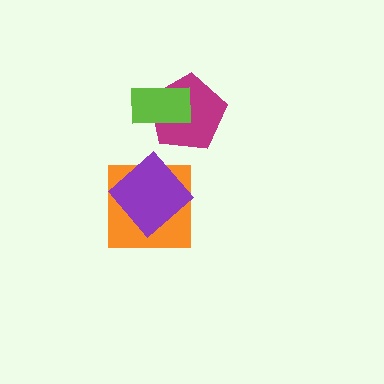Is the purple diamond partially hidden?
No, no other shape covers it.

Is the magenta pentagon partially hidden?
Yes, it is partially covered by another shape.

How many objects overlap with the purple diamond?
1 object overlaps with the purple diamond.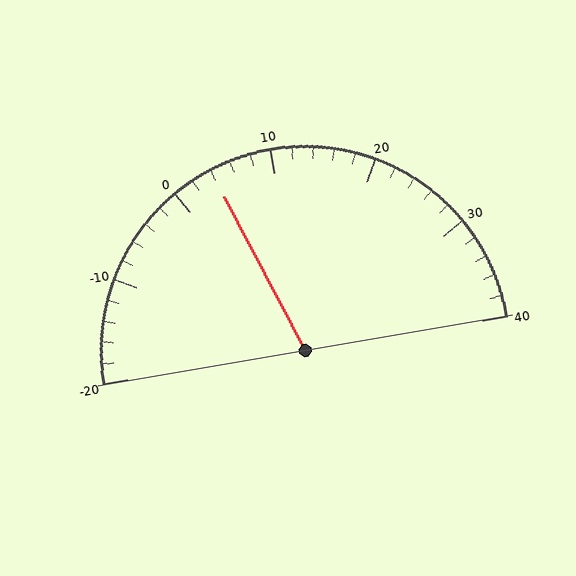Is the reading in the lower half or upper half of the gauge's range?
The reading is in the lower half of the range (-20 to 40).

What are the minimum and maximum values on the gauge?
The gauge ranges from -20 to 40.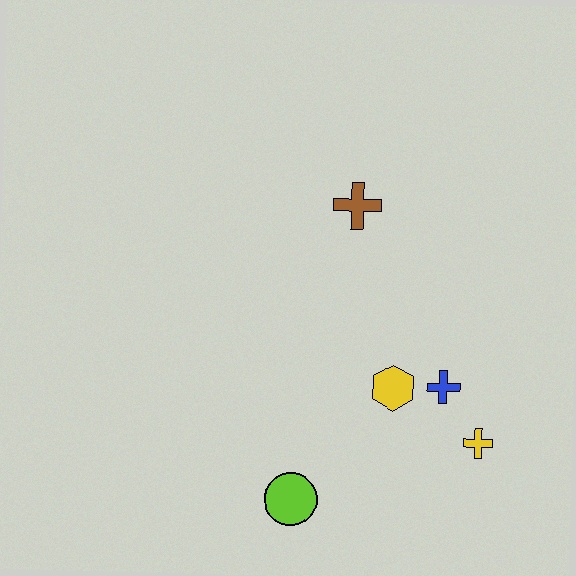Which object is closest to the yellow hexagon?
The blue cross is closest to the yellow hexagon.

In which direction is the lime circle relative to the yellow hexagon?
The lime circle is below the yellow hexagon.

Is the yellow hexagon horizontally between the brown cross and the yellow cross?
Yes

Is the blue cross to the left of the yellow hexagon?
No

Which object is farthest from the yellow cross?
The brown cross is farthest from the yellow cross.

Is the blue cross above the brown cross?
No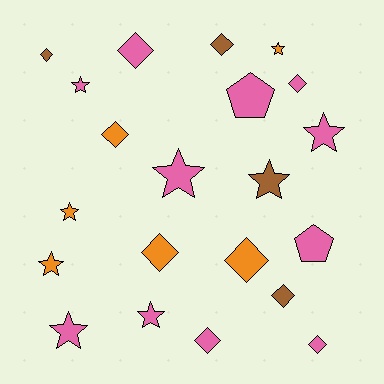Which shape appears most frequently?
Diamond, with 10 objects.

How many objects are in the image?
There are 21 objects.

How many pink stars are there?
There are 5 pink stars.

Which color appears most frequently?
Pink, with 11 objects.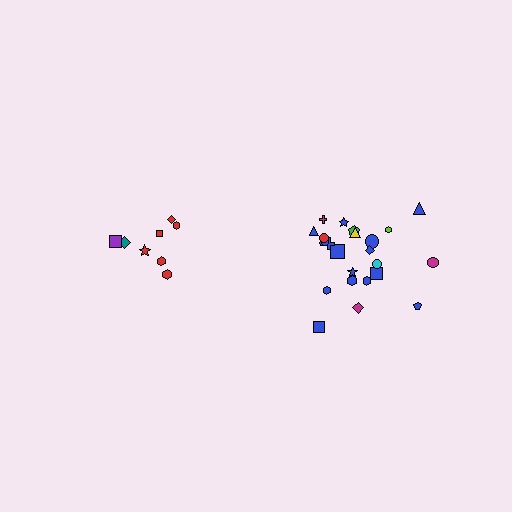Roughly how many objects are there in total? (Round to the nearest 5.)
Roughly 35 objects in total.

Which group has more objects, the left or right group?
The right group.